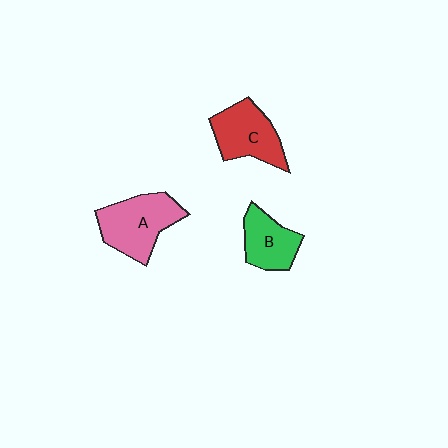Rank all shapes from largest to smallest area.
From largest to smallest: A (pink), C (red), B (green).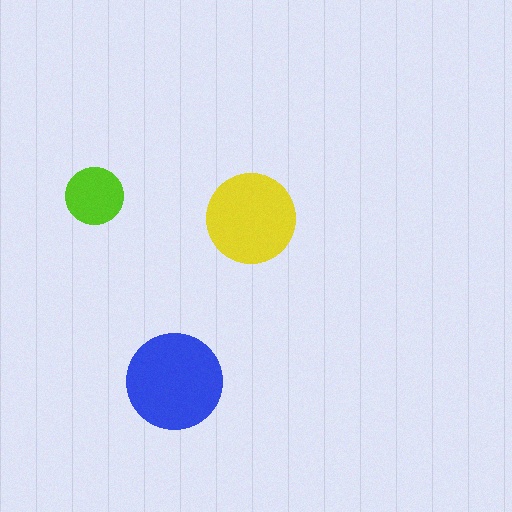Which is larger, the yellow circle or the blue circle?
The blue one.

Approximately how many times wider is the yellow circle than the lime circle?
About 1.5 times wider.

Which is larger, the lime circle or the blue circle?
The blue one.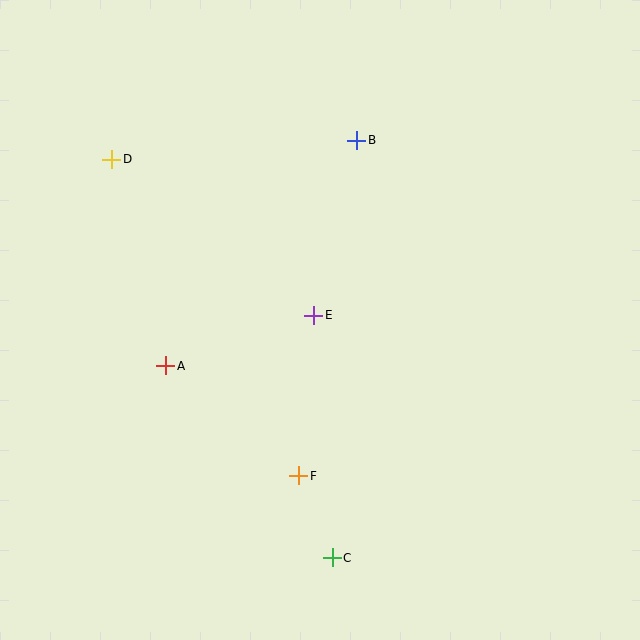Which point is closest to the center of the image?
Point E at (314, 315) is closest to the center.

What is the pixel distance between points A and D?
The distance between A and D is 213 pixels.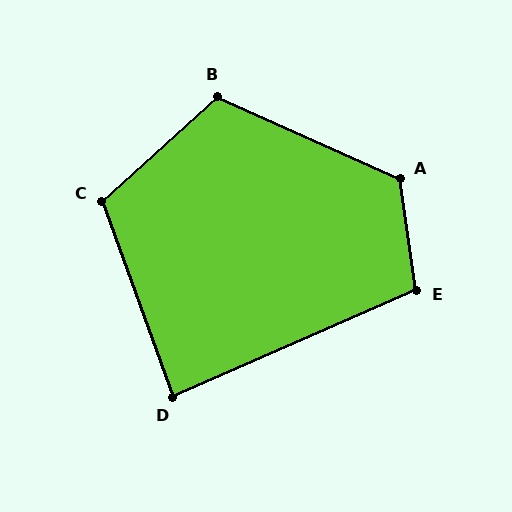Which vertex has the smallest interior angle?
D, at approximately 86 degrees.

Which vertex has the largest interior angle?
A, at approximately 122 degrees.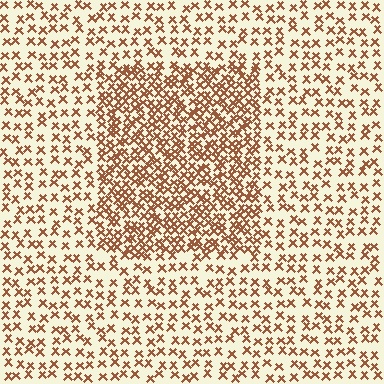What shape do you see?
I see a rectangle.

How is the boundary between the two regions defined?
The boundary is defined by a change in element density (approximately 2.2x ratio). All elements are the same color, size, and shape.